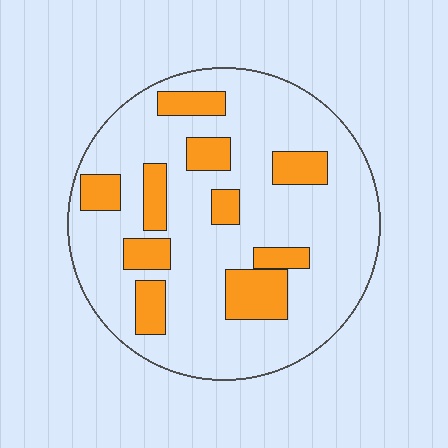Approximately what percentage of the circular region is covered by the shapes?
Approximately 20%.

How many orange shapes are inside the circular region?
10.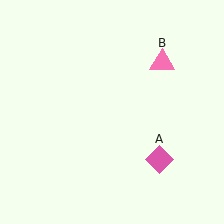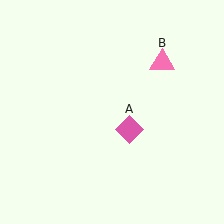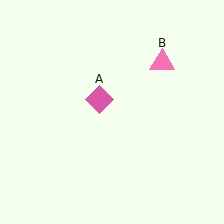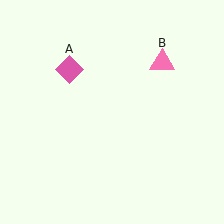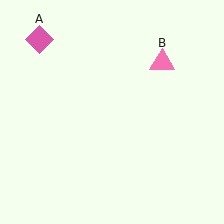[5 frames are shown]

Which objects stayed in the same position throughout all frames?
Pink triangle (object B) remained stationary.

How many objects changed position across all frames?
1 object changed position: pink diamond (object A).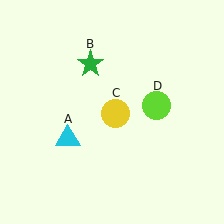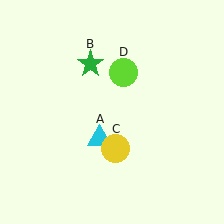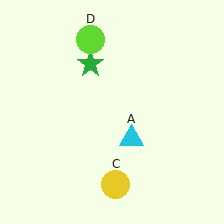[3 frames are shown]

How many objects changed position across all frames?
3 objects changed position: cyan triangle (object A), yellow circle (object C), lime circle (object D).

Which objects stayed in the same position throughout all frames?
Green star (object B) remained stationary.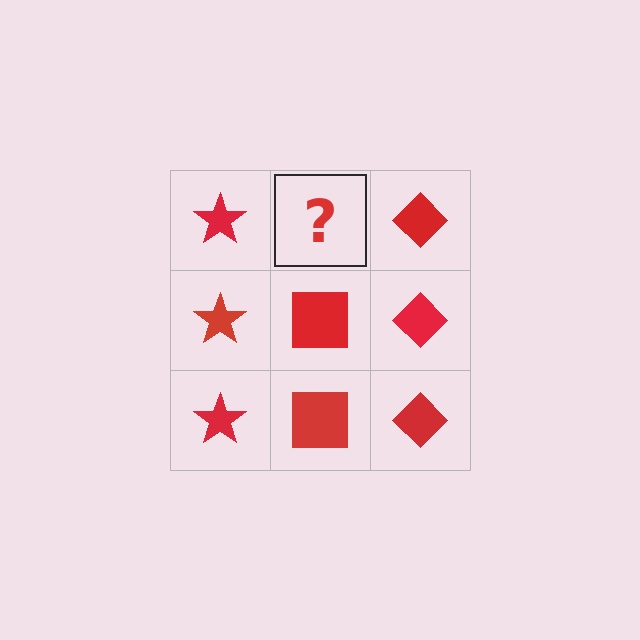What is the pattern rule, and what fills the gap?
The rule is that each column has a consistent shape. The gap should be filled with a red square.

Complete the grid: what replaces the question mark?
The question mark should be replaced with a red square.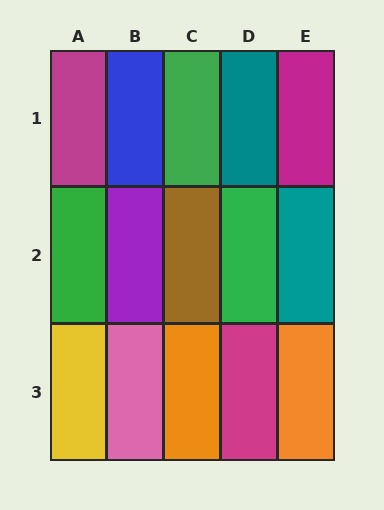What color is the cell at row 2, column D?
Green.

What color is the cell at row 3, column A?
Yellow.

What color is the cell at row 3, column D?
Magenta.